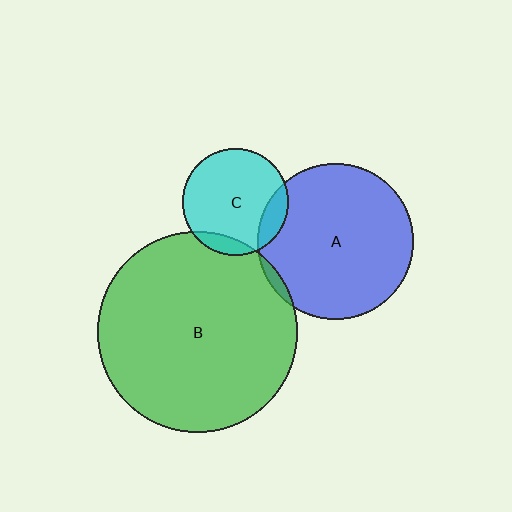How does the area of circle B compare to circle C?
Approximately 3.6 times.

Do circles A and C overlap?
Yes.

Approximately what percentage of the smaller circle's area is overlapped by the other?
Approximately 15%.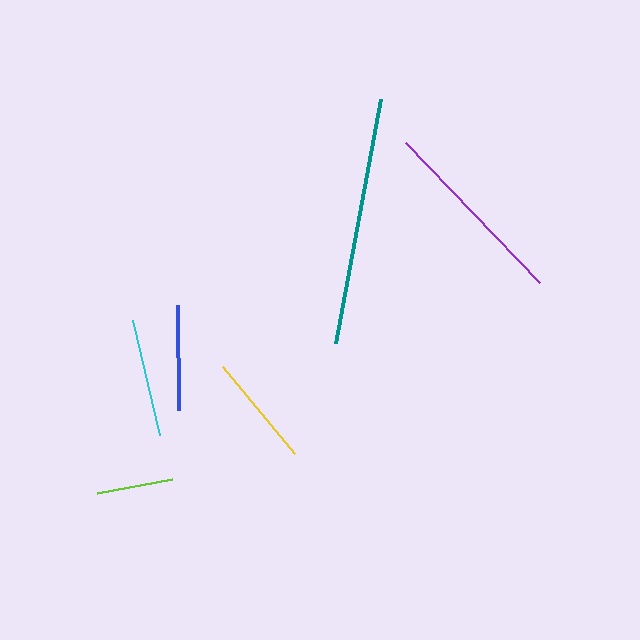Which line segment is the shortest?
The lime line is the shortest at approximately 76 pixels.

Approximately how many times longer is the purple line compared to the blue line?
The purple line is approximately 1.8 times the length of the blue line.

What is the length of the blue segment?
The blue segment is approximately 105 pixels long.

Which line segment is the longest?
The teal line is the longest at approximately 248 pixels.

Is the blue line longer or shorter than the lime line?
The blue line is longer than the lime line.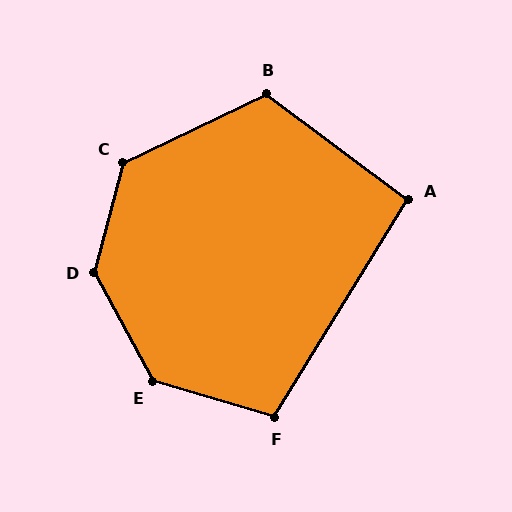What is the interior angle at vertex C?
Approximately 130 degrees (obtuse).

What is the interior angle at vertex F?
Approximately 105 degrees (obtuse).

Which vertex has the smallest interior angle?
A, at approximately 95 degrees.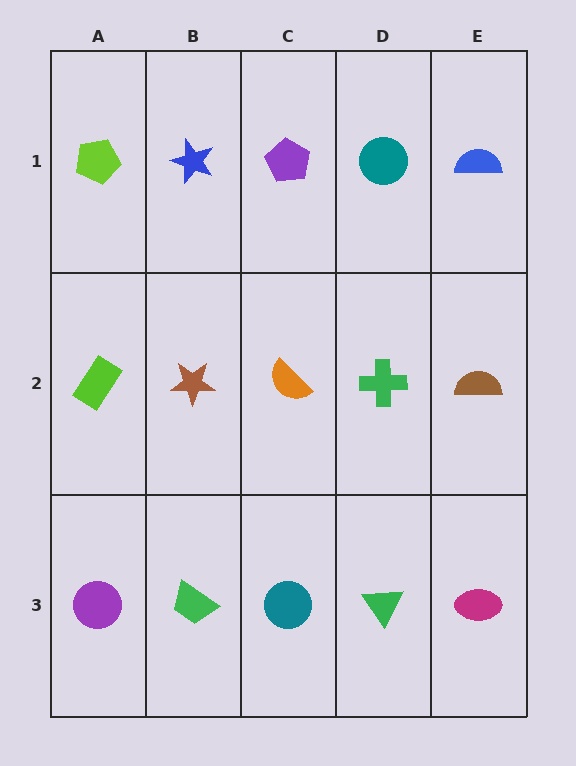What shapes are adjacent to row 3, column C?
An orange semicircle (row 2, column C), a green trapezoid (row 3, column B), a green triangle (row 3, column D).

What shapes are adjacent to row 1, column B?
A brown star (row 2, column B), a lime pentagon (row 1, column A), a purple pentagon (row 1, column C).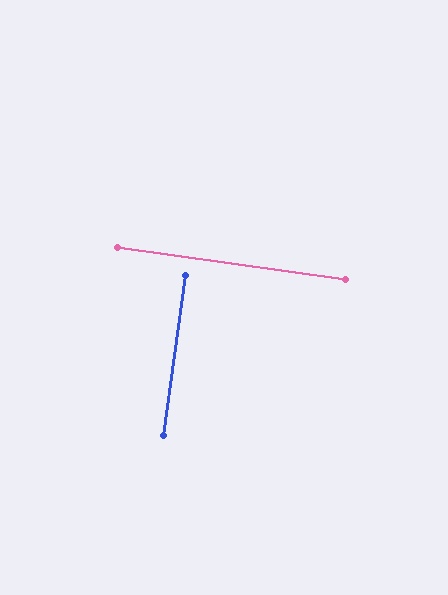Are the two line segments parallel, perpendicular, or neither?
Perpendicular — they meet at approximately 90°.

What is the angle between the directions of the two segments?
Approximately 90 degrees.